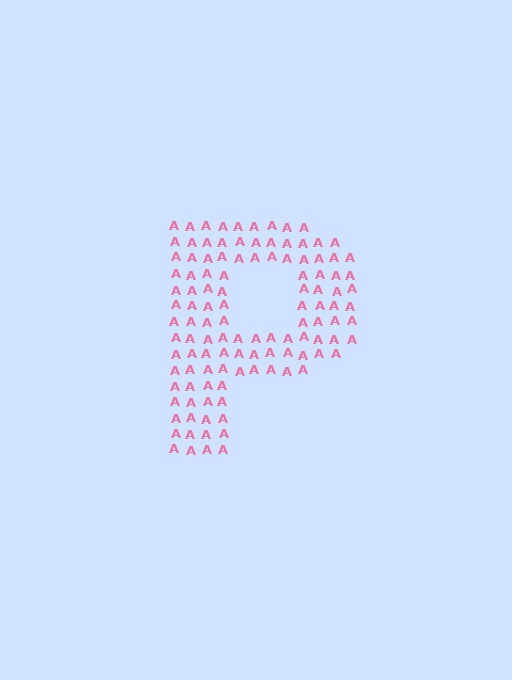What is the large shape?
The large shape is the letter P.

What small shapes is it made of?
It is made of small letter A's.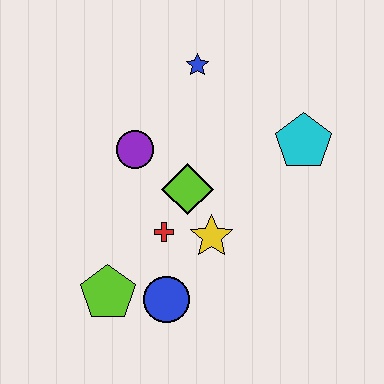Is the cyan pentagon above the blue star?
No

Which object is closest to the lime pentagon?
The blue circle is closest to the lime pentagon.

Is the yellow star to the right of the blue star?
Yes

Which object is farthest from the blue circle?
The blue star is farthest from the blue circle.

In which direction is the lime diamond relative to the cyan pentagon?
The lime diamond is to the left of the cyan pentagon.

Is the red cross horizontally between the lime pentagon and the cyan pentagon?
Yes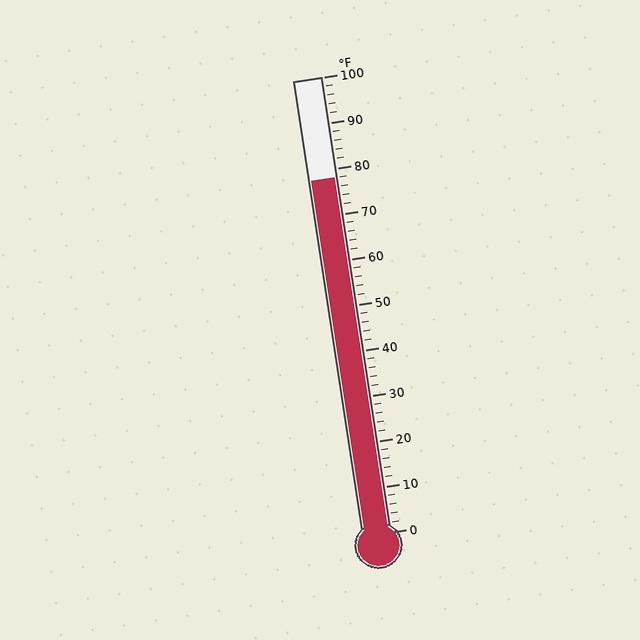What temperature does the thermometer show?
The thermometer shows approximately 78°F.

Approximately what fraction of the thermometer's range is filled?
The thermometer is filled to approximately 80% of its range.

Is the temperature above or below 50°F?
The temperature is above 50°F.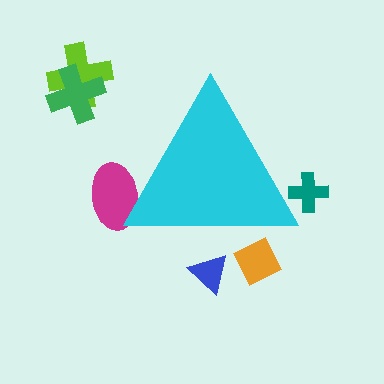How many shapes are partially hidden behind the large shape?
4 shapes are partially hidden.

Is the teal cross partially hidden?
Yes, the teal cross is partially hidden behind the cyan triangle.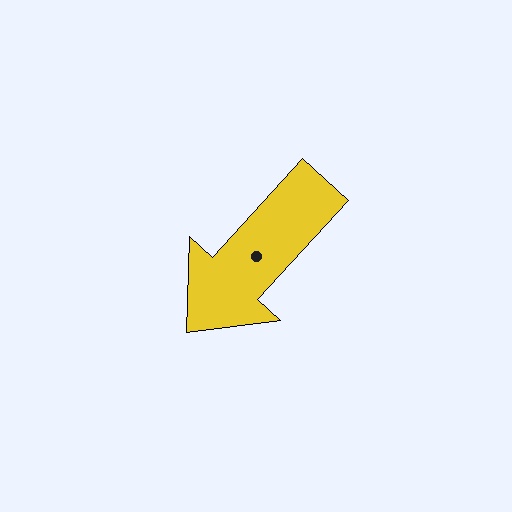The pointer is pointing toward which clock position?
Roughly 7 o'clock.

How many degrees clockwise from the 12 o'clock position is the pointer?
Approximately 222 degrees.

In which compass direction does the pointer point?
Southwest.